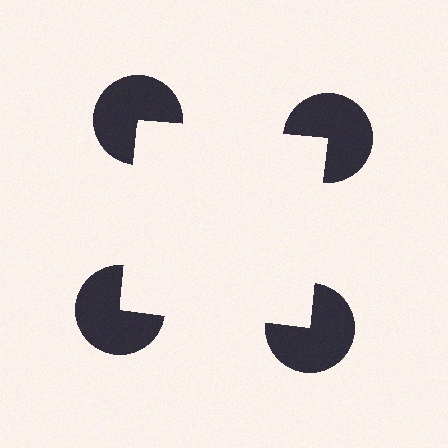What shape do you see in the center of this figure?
An illusory square — its edges are inferred from the aligned wedge cuts in the pac-man discs, not physically drawn.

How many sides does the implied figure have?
4 sides.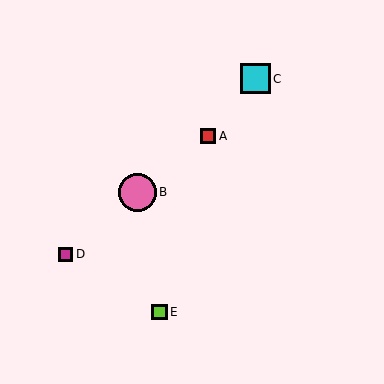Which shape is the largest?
The pink circle (labeled B) is the largest.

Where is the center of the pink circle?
The center of the pink circle is at (137, 192).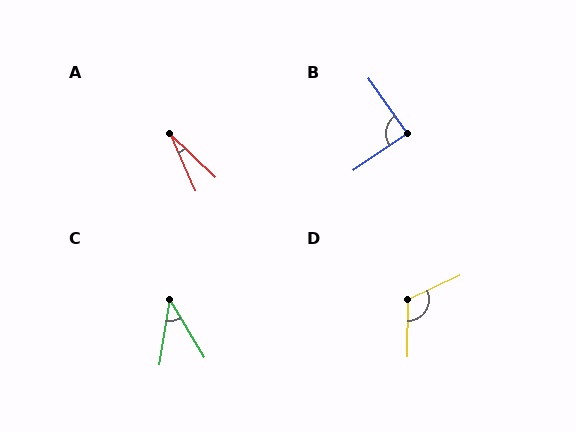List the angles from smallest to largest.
A (23°), C (40°), B (89°), D (115°).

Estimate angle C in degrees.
Approximately 40 degrees.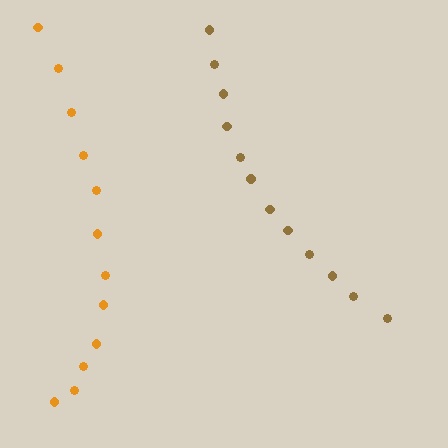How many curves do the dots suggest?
There are 2 distinct paths.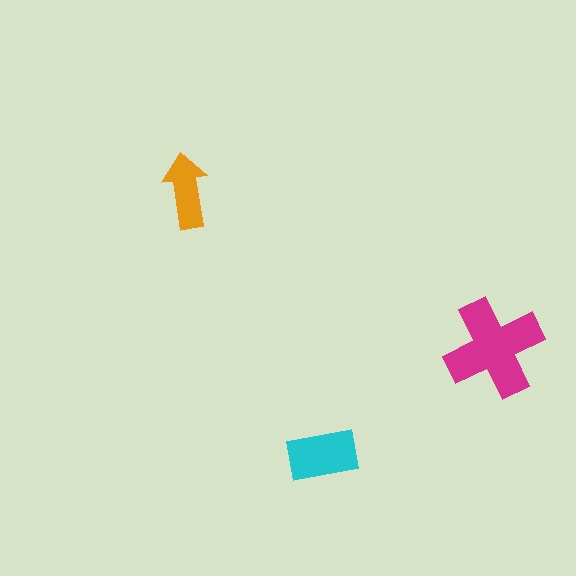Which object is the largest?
The magenta cross.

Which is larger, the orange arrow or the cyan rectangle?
The cyan rectangle.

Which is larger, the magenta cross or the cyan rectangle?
The magenta cross.